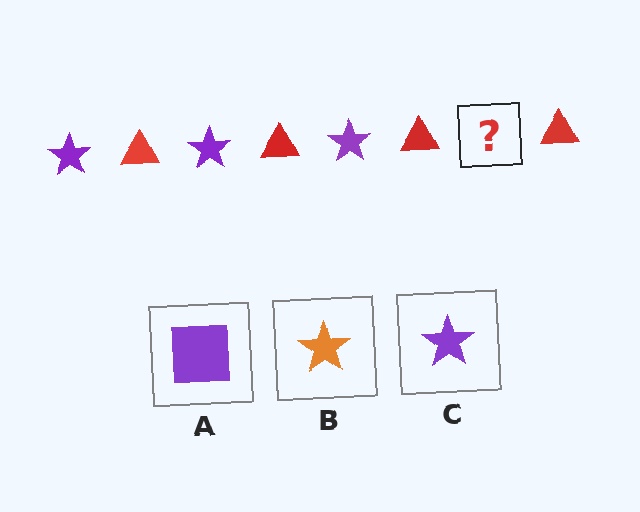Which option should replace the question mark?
Option C.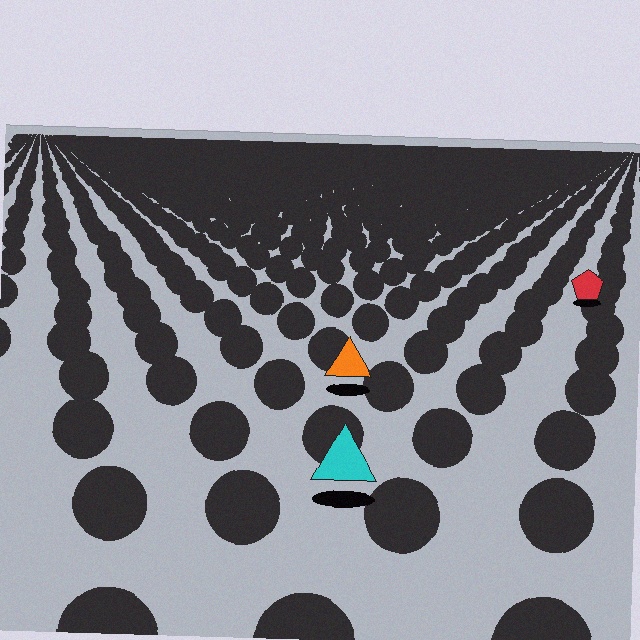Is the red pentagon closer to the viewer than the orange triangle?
No. The orange triangle is closer — you can tell from the texture gradient: the ground texture is coarser near it.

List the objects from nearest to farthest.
From nearest to farthest: the cyan triangle, the orange triangle, the red pentagon.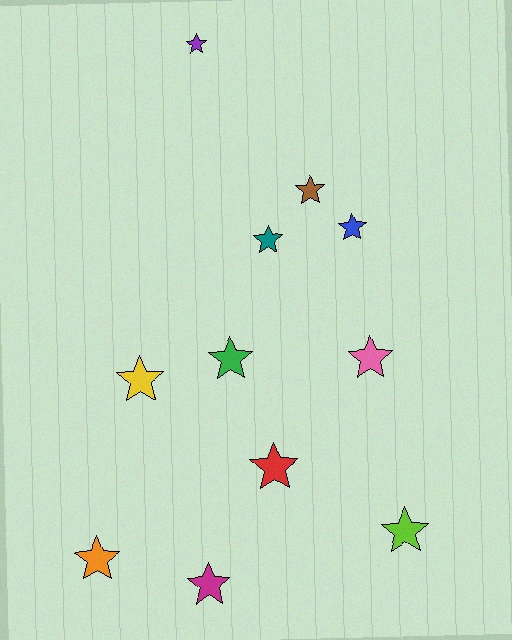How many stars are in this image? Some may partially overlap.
There are 11 stars.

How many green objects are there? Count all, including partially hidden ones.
There is 1 green object.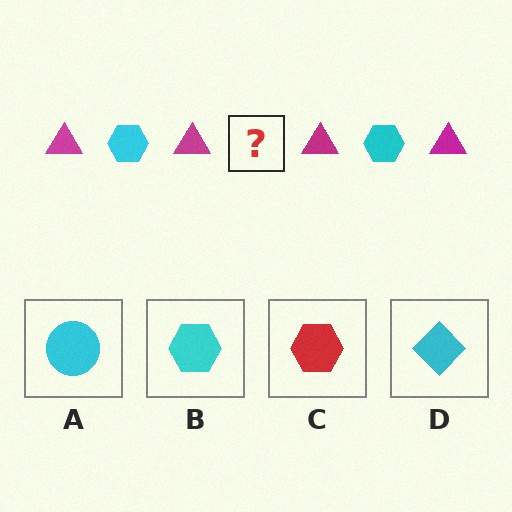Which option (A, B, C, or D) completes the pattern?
B.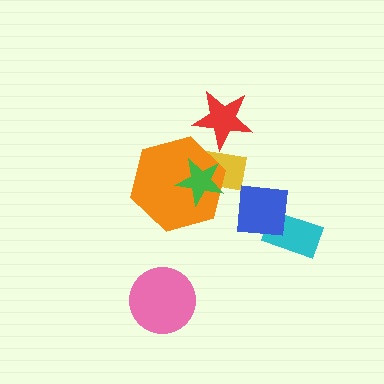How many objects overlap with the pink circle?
0 objects overlap with the pink circle.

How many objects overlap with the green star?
2 objects overlap with the green star.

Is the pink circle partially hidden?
No, no other shape covers it.